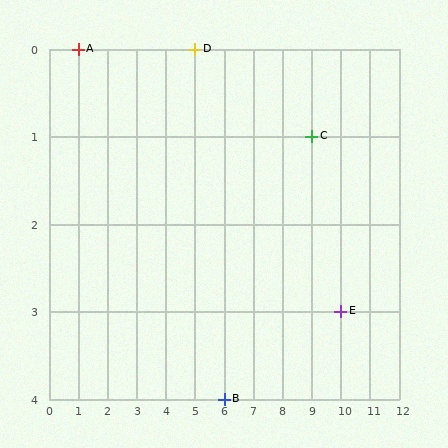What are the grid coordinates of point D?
Point D is at grid coordinates (5, 0).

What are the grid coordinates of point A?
Point A is at grid coordinates (1, 0).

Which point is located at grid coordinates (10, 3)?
Point E is at (10, 3).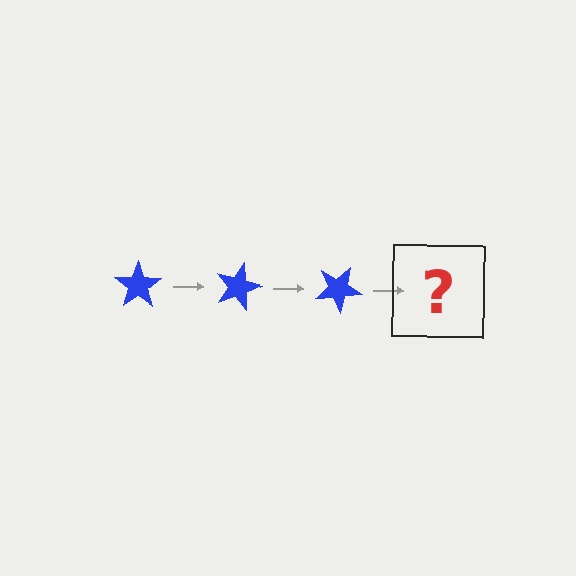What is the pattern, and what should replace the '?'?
The pattern is that the star rotates 15 degrees each step. The '?' should be a blue star rotated 45 degrees.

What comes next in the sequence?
The next element should be a blue star rotated 45 degrees.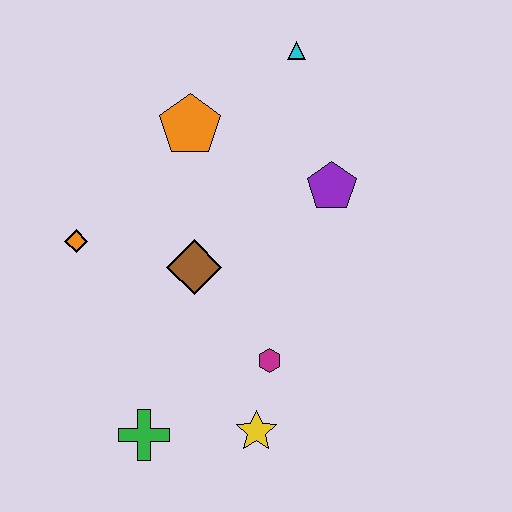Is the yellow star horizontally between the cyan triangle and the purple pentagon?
No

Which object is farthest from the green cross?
The cyan triangle is farthest from the green cross.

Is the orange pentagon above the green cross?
Yes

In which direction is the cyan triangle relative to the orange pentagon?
The cyan triangle is to the right of the orange pentagon.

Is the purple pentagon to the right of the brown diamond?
Yes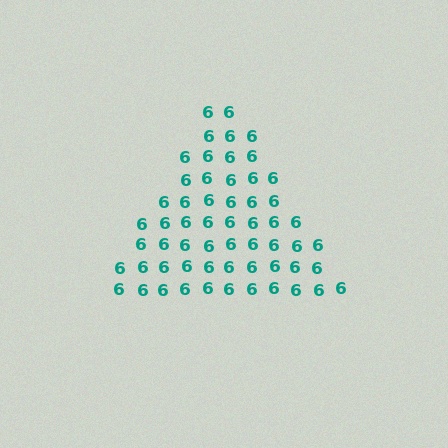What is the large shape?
The large shape is a triangle.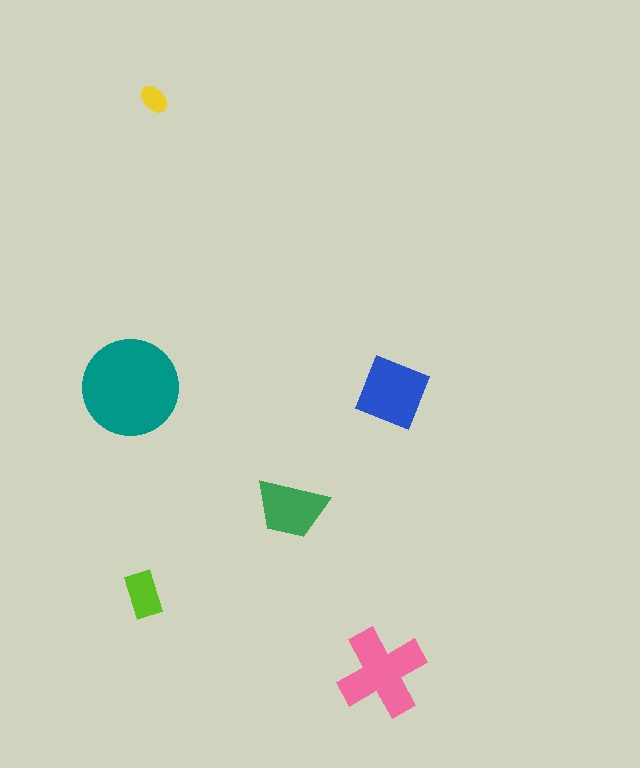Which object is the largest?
The teal circle.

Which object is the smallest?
The yellow ellipse.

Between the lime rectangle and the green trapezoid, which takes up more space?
The green trapezoid.